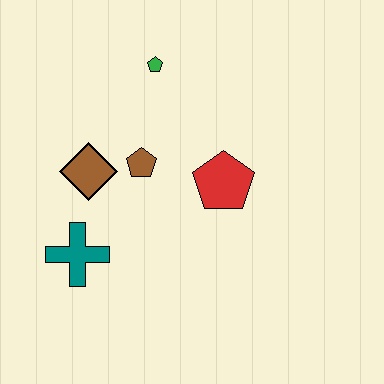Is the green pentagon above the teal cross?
Yes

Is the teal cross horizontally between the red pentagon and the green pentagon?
No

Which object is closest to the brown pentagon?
The brown diamond is closest to the brown pentagon.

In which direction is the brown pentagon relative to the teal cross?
The brown pentagon is above the teal cross.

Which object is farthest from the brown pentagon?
The teal cross is farthest from the brown pentagon.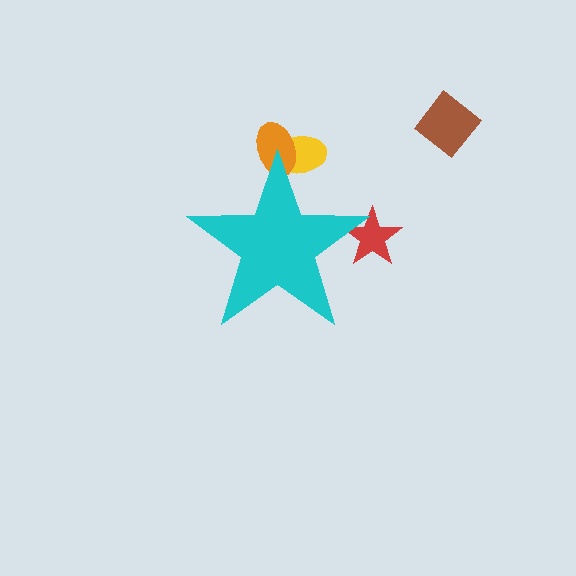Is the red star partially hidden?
Yes, the red star is partially hidden behind the cyan star.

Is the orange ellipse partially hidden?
Yes, the orange ellipse is partially hidden behind the cyan star.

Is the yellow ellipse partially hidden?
Yes, the yellow ellipse is partially hidden behind the cyan star.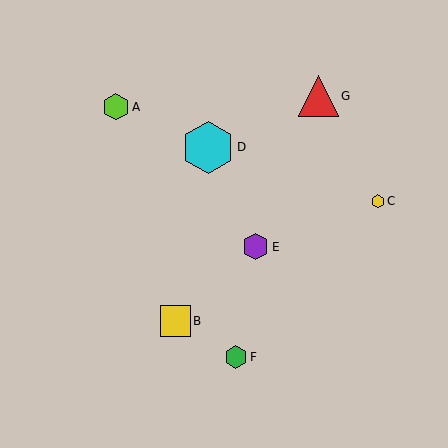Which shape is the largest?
The cyan hexagon (labeled D) is the largest.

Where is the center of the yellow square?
The center of the yellow square is at (175, 321).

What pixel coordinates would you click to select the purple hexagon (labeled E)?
Click at (256, 247) to select the purple hexagon E.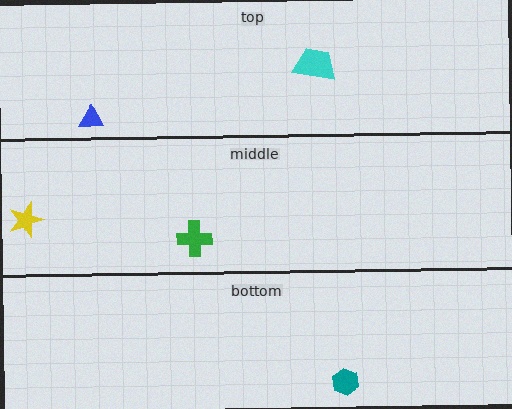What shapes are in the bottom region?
The teal hexagon.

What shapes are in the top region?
The cyan trapezoid, the blue triangle.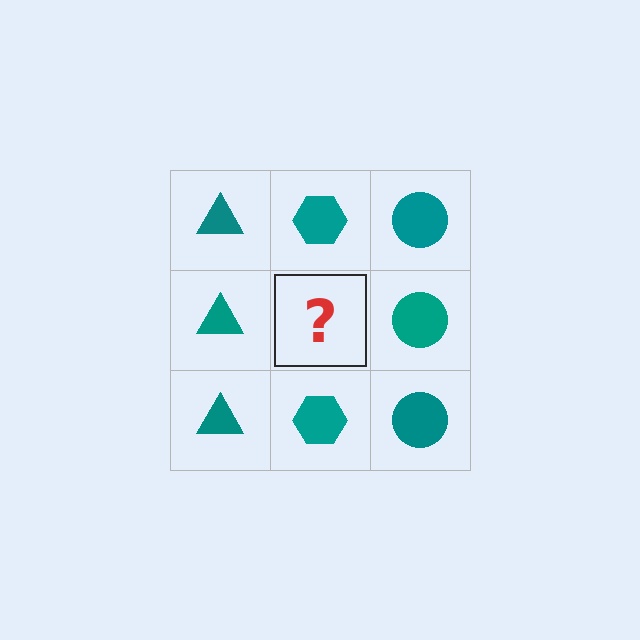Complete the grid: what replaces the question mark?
The question mark should be replaced with a teal hexagon.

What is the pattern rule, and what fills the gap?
The rule is that each column has a consistent shape. The gap should be filled with a teal hexagon.